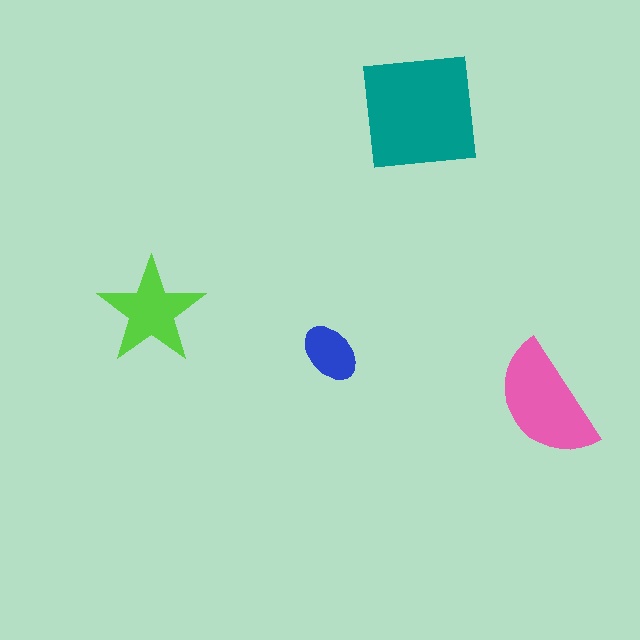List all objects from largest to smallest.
The teal square, the pink semicircle, the lime star, the blue ellipse.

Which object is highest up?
The teal square is topmost.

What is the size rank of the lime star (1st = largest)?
3rd.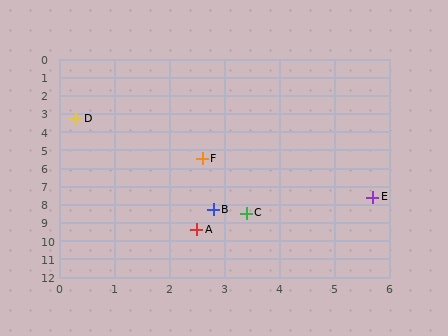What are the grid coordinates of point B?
Point B is at approximately (2.8, 8.3).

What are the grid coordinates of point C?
Point C is at approximately (3.4, 8.5).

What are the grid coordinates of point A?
Point A is at approximately (2.5, 9.4).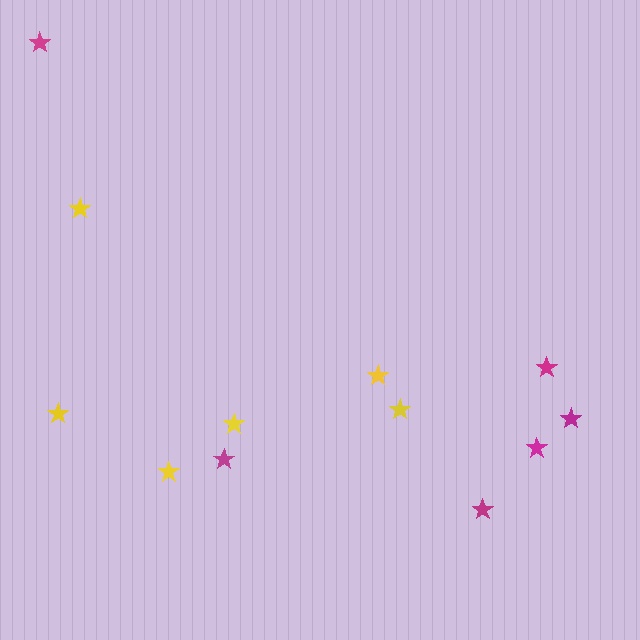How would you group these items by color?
There are 2 groups: one group of magenta stars (6) and one group of yellow stars (6).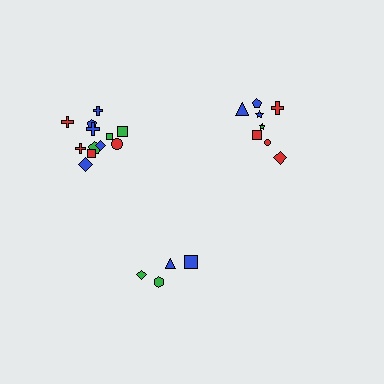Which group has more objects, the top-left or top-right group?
The top-left group.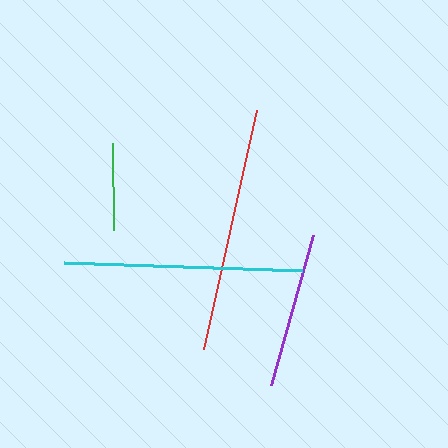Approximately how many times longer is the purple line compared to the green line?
The purple line is approximately 1.8 times the length of the green line.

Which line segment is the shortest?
The green line is the shortest at approximately 86 pixels.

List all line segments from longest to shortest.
From longest to shortest: red, cyan, purple, green.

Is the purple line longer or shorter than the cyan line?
The cyan line is longer than the purple line.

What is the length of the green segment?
The green segment is approximately 86 pixels long.